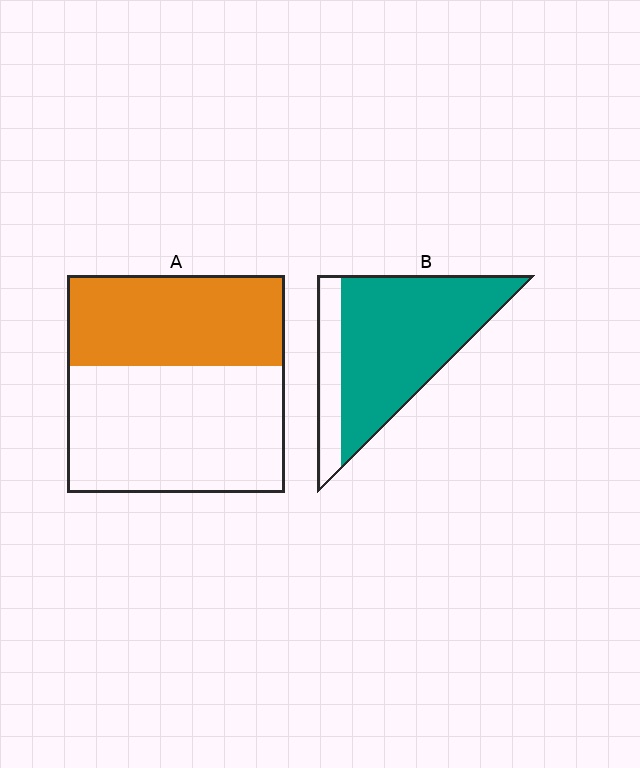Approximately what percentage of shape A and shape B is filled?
A is approximately 40% and B is approximately 80%.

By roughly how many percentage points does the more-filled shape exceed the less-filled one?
By roughly 35 percentage points (B over A).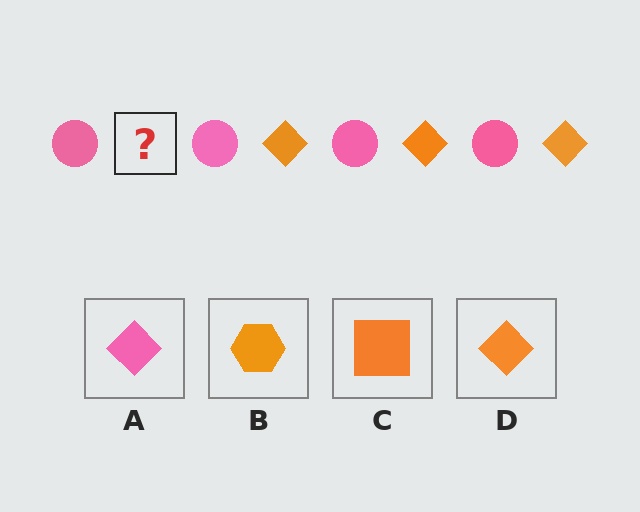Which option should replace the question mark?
Option D.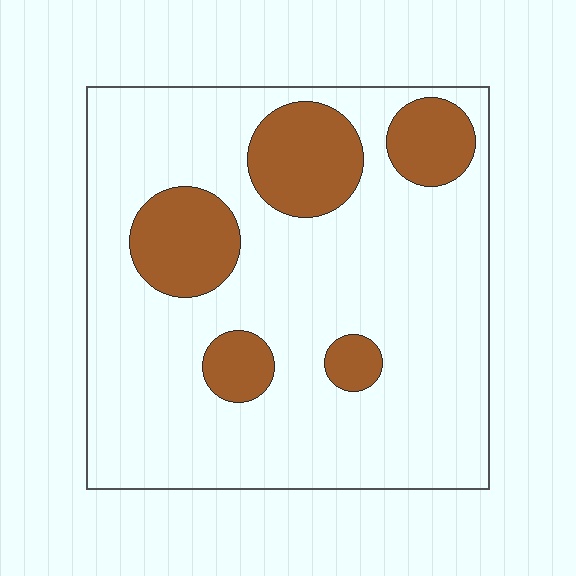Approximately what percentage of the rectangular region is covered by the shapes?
Approximately 20%.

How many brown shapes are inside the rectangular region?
5.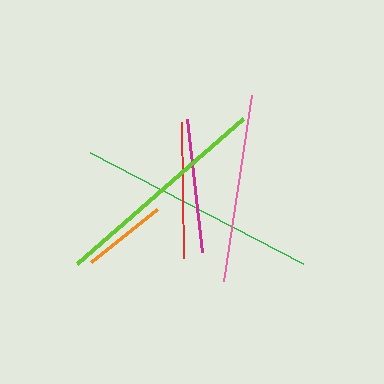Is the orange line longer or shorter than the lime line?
The lime line is longer than the orange line.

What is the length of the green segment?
The green segment is approximately 240 pixels long.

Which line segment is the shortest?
The orange line is the shortest at approximately 85 pixels.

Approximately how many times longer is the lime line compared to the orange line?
The lime line is approximately 2.6 times the length of the orange line.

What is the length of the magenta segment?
The magenta segment is approximately 133 pixels long.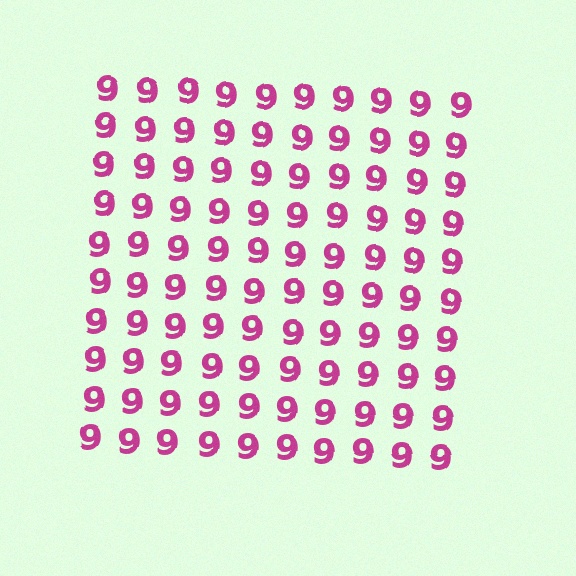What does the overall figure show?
The overall figure shows a square.